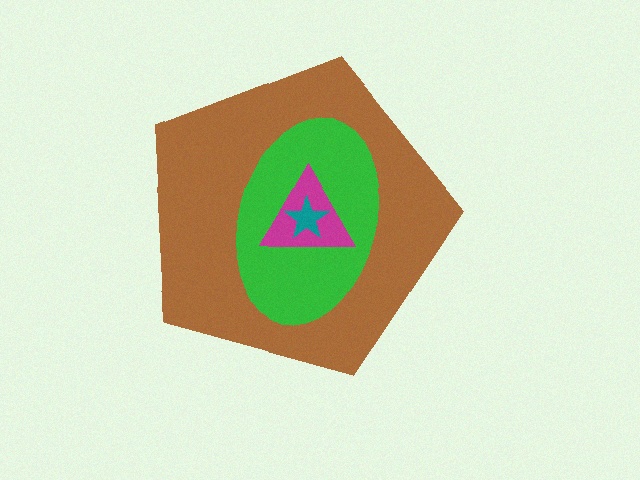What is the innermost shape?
The teal star.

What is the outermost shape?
The brown pentagon.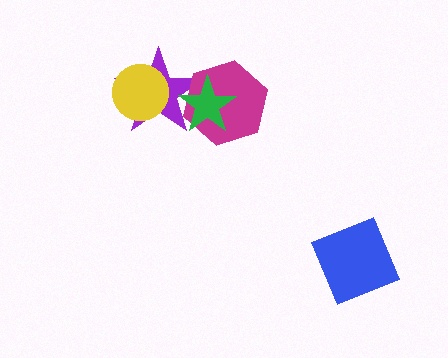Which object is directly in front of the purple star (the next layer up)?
The yellow circle is directly in front of the purple star.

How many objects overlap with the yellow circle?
1 object overlaps with the yellow circle.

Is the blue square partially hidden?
No, no other shape covers it.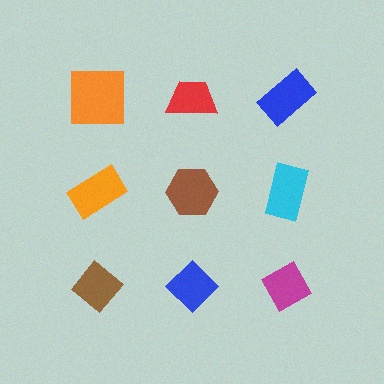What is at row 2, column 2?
A brown hexagon.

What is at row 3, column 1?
A brown diamond.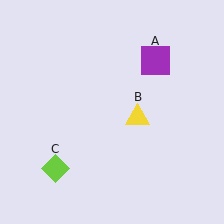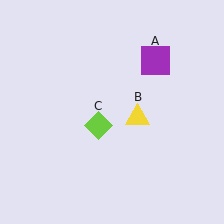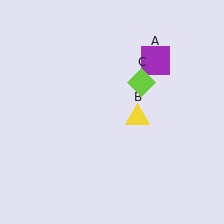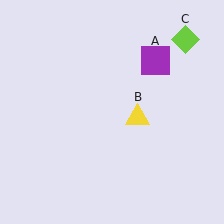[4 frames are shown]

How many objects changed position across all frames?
1 object changed position: lime diamond (object C).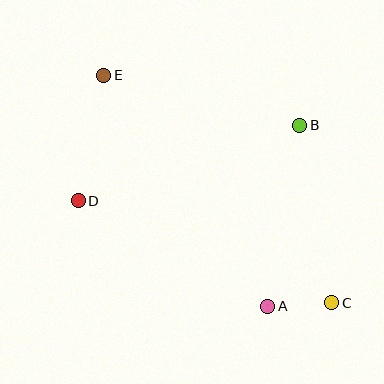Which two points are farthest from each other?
Points C and E are farthest from each other.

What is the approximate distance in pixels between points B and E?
The distance between B and E is approximately 202 pixels.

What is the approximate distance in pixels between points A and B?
The distance between A and B is approximately 184 pixels.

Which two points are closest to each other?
Points A and C are closest to each other.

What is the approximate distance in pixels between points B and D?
The distance between B and D is approximately 234 pixels.